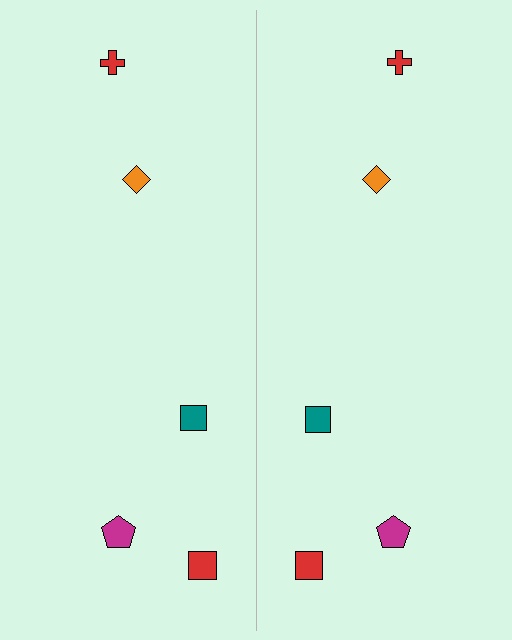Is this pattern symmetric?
Yes, this pattern has bilateral (reflection) symmetry.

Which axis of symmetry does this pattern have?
The pattern has a vertical axis of symmetry running through the center of the image.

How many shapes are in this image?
There are 10 shapes in this image.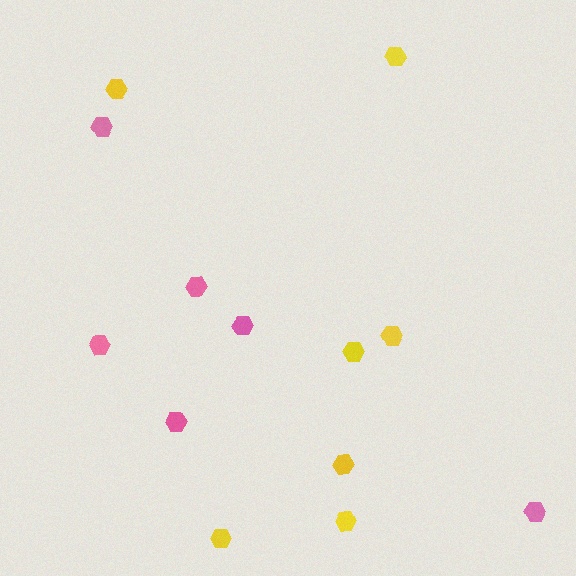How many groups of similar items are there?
There are 2 groups: one group of pink hexagons (6) and one group of yellow hexagons (7).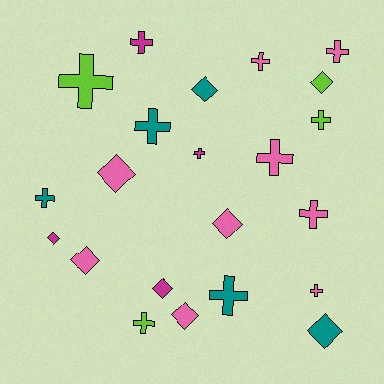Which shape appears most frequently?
Cross, with 13 objects.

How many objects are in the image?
There are 22 objects.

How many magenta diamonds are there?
There are 2 magenta diamonds.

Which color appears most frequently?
Pink, with 9 objects.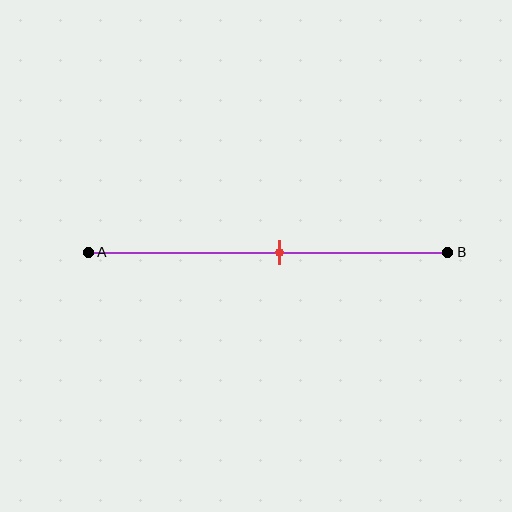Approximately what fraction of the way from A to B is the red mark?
The red mark is approximately 55% of the way from A to B.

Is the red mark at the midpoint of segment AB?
No, the mark is at about 55% from A, not at the 50% midpoint.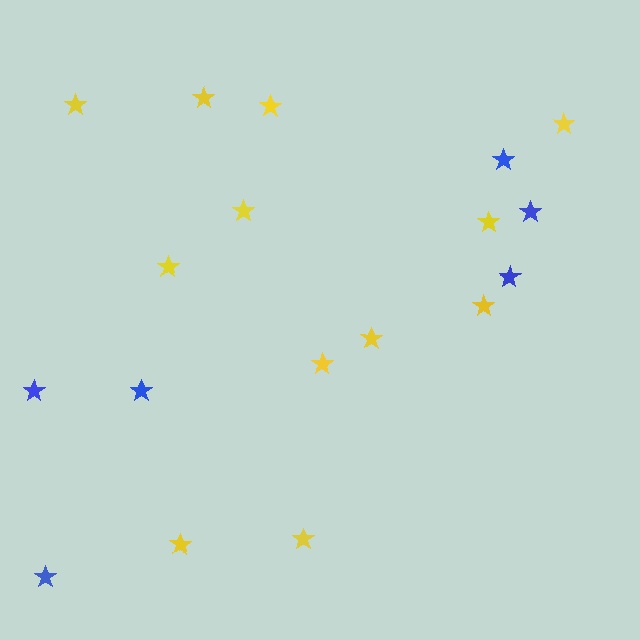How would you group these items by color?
There are 2 groups: one group of yellow stars (12) and one group of blue stars (6).